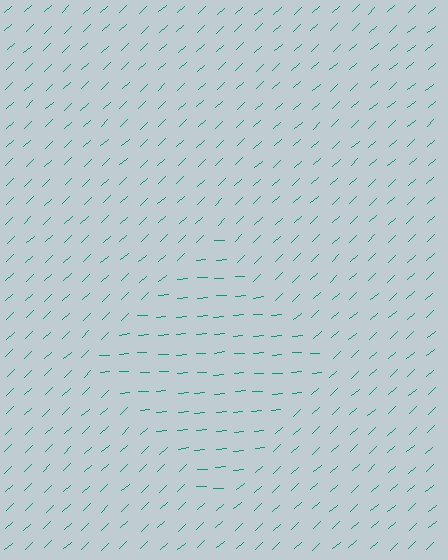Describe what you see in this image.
The image is filled with small teal line segments. A diamond region in the image has lines oriented differently from the surrounding lines, creating a visible texture boundary.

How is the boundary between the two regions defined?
The boundary is defined purely by a change in line orientation (approximately 38 degrees difference). All lines are the same color and thickness.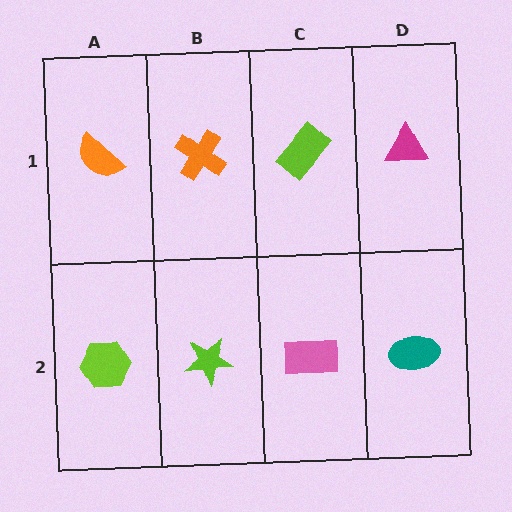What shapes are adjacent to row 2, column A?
An orange semicircle (row 1, column A), a lime star (row 2, column B).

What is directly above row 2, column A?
An orange semicircle.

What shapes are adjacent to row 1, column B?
A lime star (row 2, column B), an orange semicircle (row 1, column A), a lime rectangle (row 1, column C).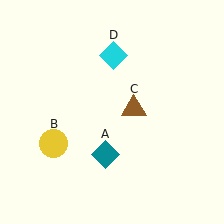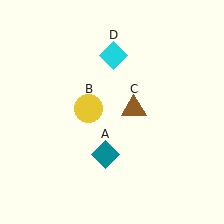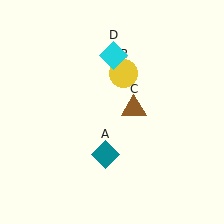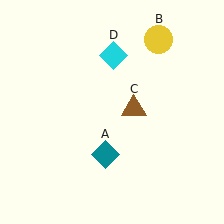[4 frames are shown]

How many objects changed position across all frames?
1 object changed position: yellow circle (object B).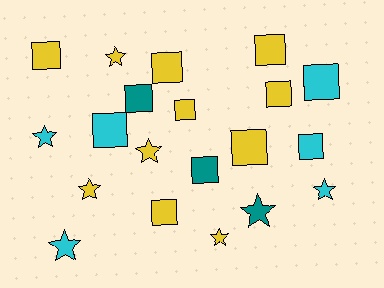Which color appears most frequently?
Yellow, with 11 objects.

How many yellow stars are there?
There are 4 yellow stars.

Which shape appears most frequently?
Square, with 12 objects.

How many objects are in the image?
There are 20 objects.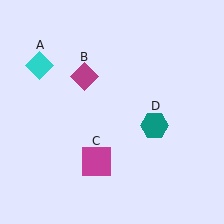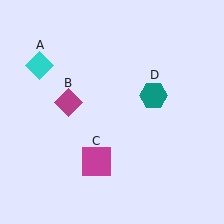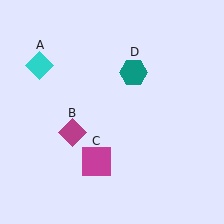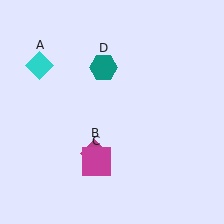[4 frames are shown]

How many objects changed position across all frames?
2 objects changed position: magenta diamond (object B), teal hexagon (object D).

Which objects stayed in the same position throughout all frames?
Cyan diamond (object A) and magenta square (object C) remained stationary.